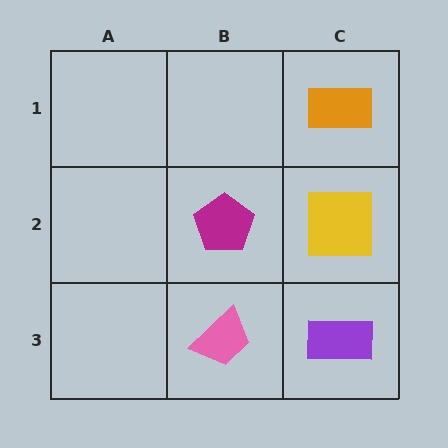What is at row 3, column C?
A purple rectangle.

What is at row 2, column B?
A magenta pentagon.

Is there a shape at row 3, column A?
No, that cell is empty.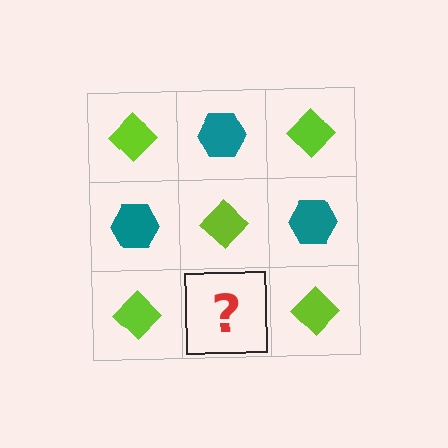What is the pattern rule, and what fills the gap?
The rule is that it alternates lime diamond and teal hexagon in a checkerboard pattern. The gap should be filled with a teal hexagon.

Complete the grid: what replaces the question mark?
The question mark should be replaced with a teal hexagon.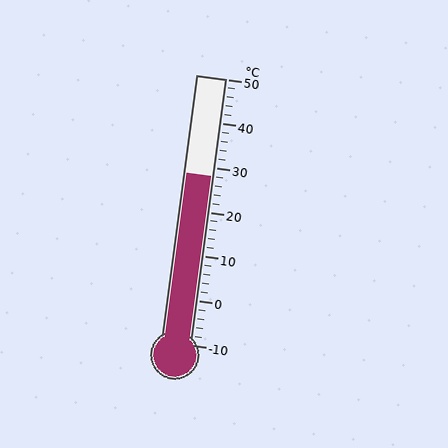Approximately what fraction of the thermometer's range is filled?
The thermometer is filled to approximately 65% of its range.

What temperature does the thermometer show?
The thermometer shows approximately 28°C.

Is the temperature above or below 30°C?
The temperature is below 30°C.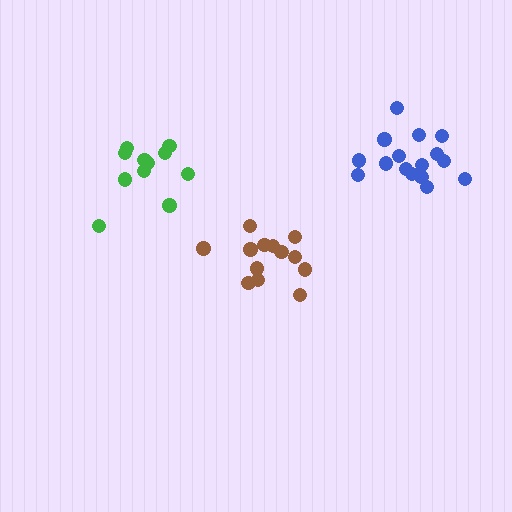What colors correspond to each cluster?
The clusters are colored: brown, green, blue.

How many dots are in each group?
Group 1: 13 dots, Group 2: 11 dots, Group 3: 16 dots (40 total).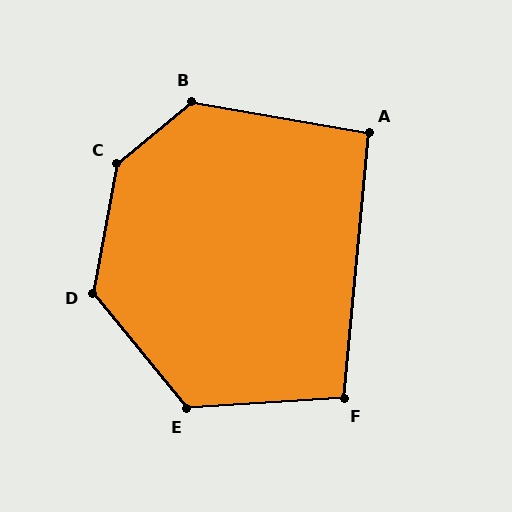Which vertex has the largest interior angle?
C, at approximately 140 degrees.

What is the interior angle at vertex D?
Approximately 130 degrees (obtuse).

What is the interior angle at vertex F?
Approximately 99 degrees (obtuse).